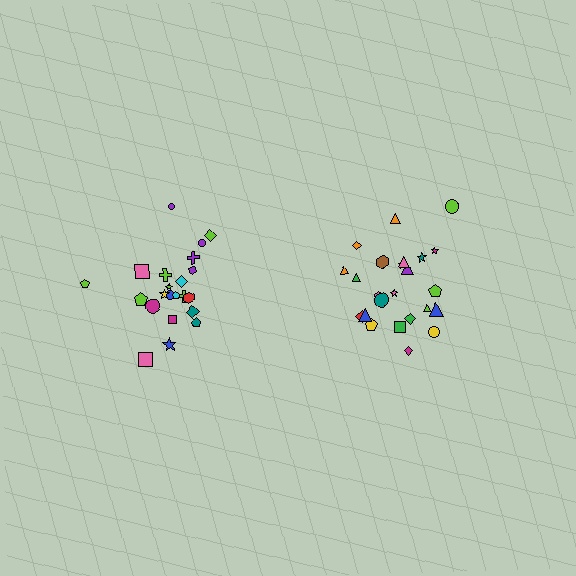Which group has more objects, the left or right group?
The right group.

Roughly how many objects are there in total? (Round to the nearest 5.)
Roughly 45 objects in total.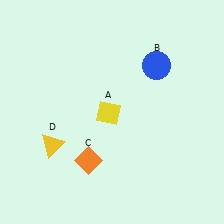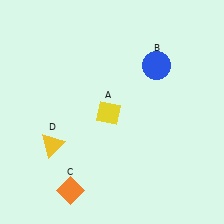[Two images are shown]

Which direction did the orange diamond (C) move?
The orange diamond (C) moved down.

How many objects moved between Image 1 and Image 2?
1 object moved between the two images.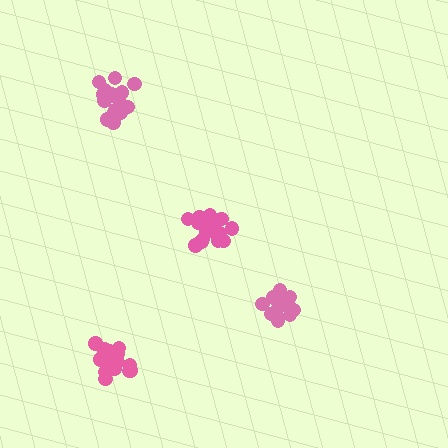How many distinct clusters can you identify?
There are 4 distinct clusters.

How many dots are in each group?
Group 1: 18 dots, Group 2: 15 dots, Group 3: 17 dots, Group 4: 18 dots (68 total).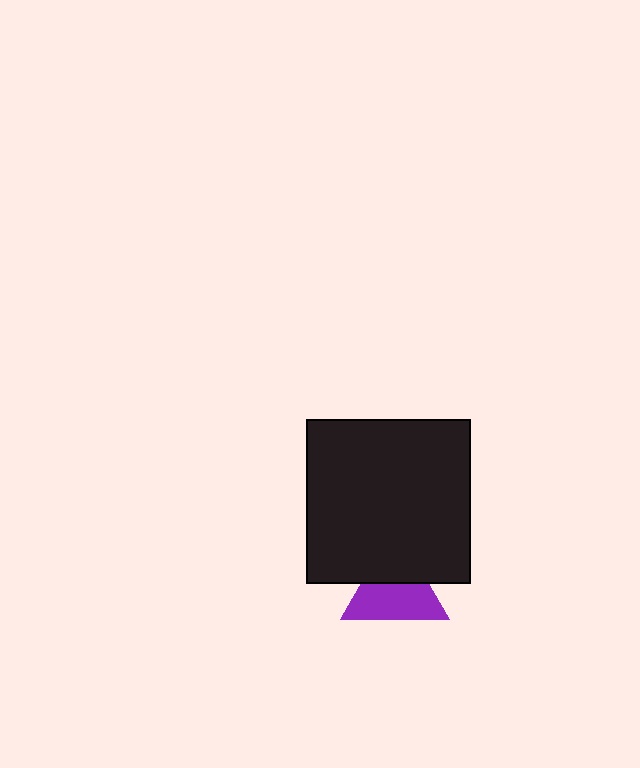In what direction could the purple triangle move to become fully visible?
The purple triangle could move down. That would shift it out from behind the black square entirely.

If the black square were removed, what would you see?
You would see the complete purple triangle.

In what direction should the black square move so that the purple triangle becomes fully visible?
The black square should move up. That is the shortest direction to clear the overlap and leave the purple triangle fully visible.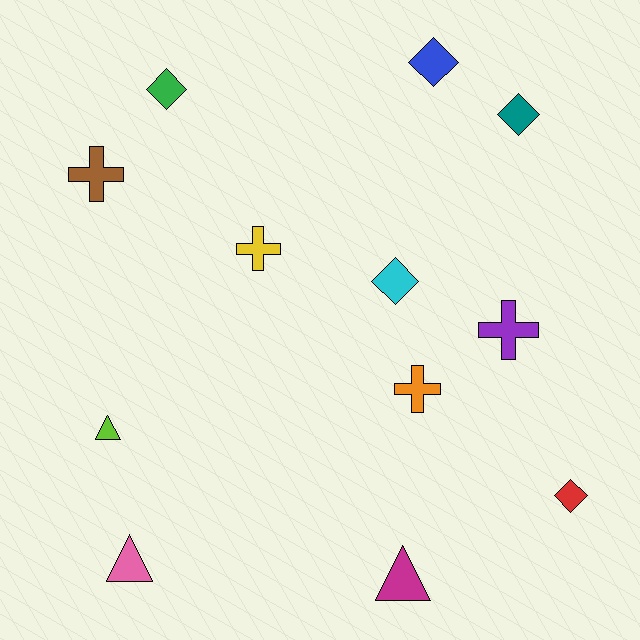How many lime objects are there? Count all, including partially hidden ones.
There is 1 lime object.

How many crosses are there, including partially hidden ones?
There are 4 crosses.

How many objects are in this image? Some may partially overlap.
There are 12 objects.